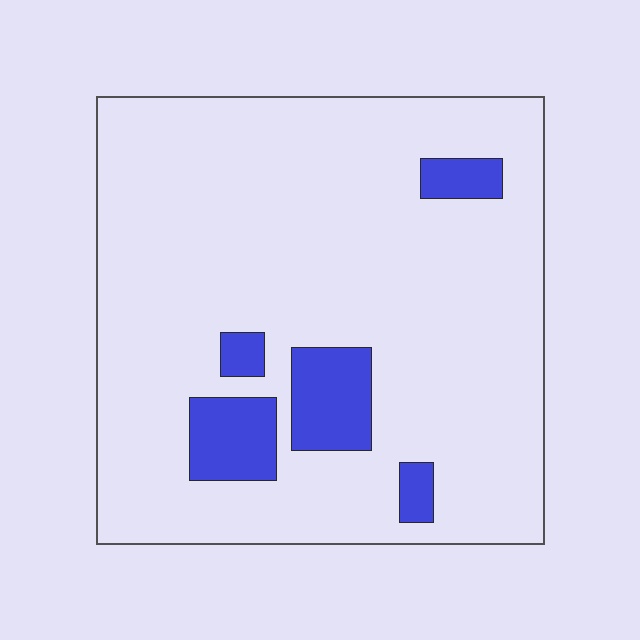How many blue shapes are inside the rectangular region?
5.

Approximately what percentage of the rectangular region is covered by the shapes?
Approximately 10%.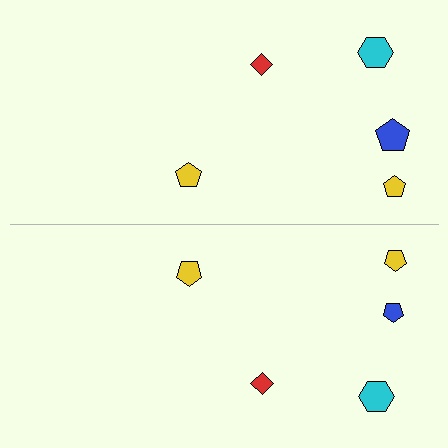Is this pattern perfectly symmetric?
No, the pattern is not perfectly symmetric. The blue pentagon on the bottom side has a different size than its mirror counterpart.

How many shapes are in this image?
There are 10 shapes in this image.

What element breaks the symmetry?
The blue pentagon on the bottom side has a different size than its mirror counterpart.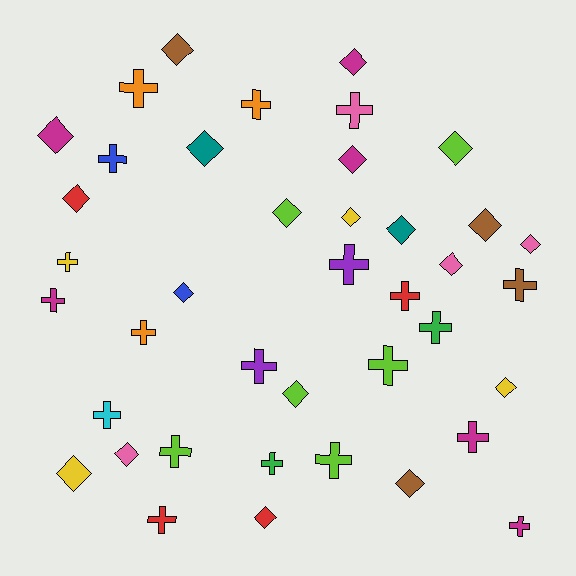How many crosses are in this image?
There are 20 crosses.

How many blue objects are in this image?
There are 2 blue objects.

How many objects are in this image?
There are 40 objects.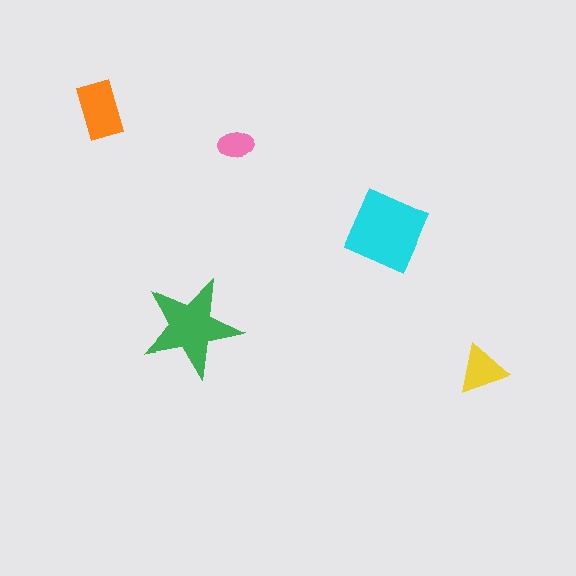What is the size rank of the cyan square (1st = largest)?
1st.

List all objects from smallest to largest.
The pink ellipse, the yellow triangle, the orange rectangle, the green star, the cyan square.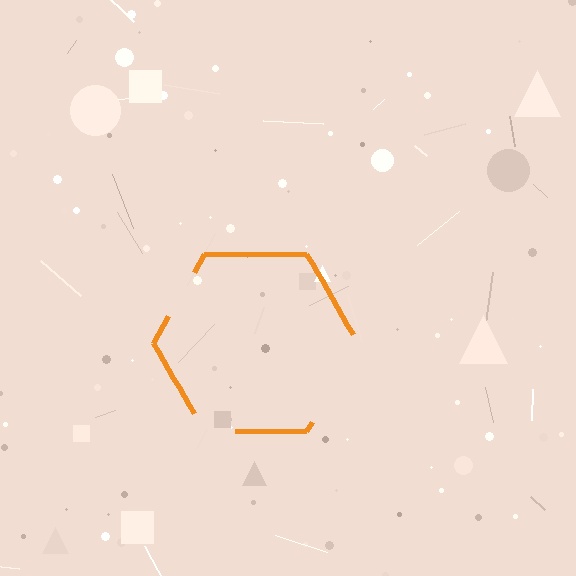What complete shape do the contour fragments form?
The contour fragments form a hexagon.